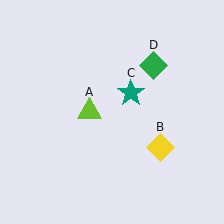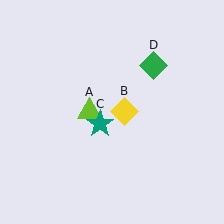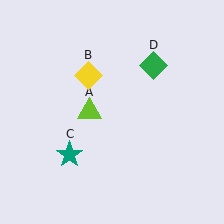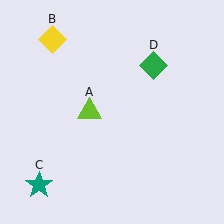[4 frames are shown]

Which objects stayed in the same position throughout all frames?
Lime triangle (object A) and green diamond (object D) remained stationary.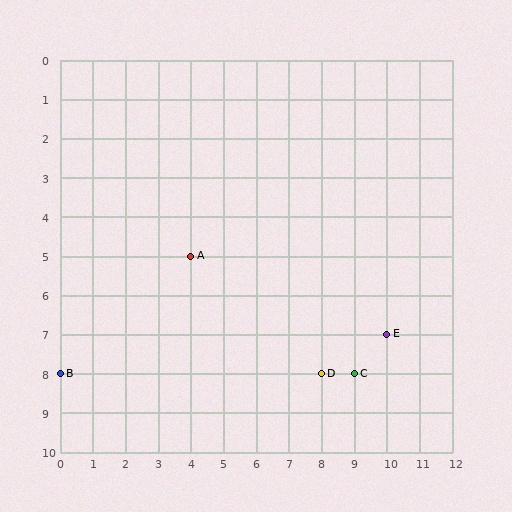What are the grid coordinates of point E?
Point E is at grid coordinates (10, 7).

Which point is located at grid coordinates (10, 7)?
Point E is at (10, 7).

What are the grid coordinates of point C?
Point C is at grid coordinates (9, 8).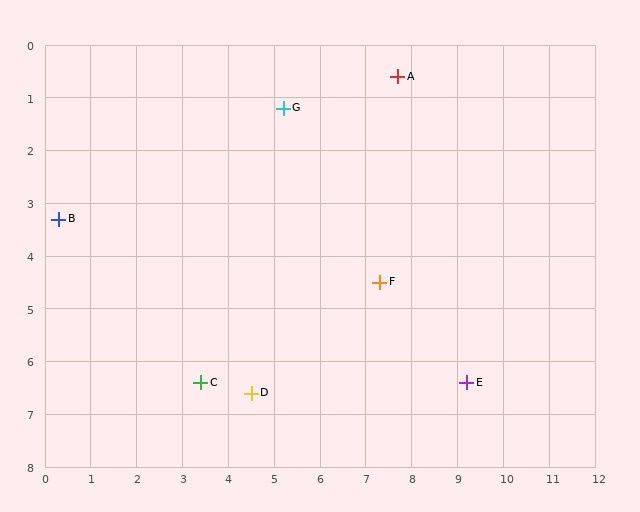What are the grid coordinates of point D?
Point D is at approximately (4.5, 6.6).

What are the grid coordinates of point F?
Point F is at approximately (7.3, 4.5).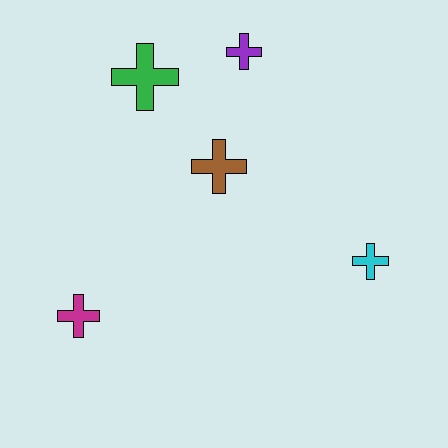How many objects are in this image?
There are 5 objects.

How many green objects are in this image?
There is 1 green object.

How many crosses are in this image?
There are 5 crosses.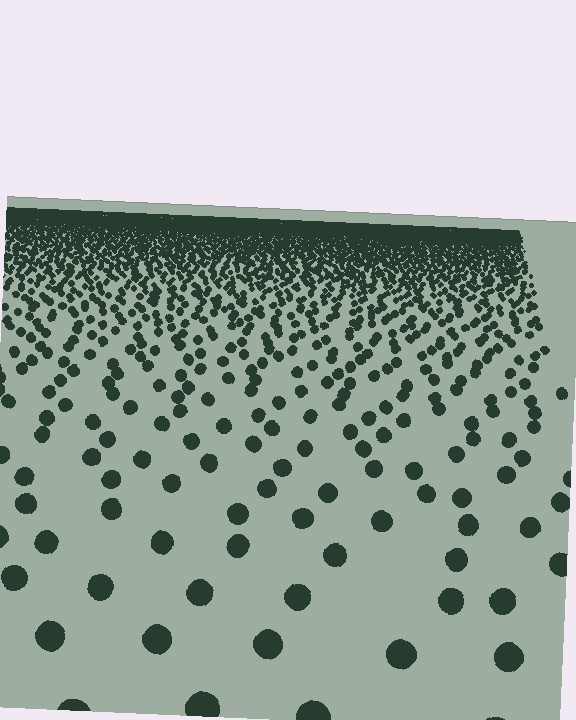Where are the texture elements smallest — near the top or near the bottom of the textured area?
Near the top.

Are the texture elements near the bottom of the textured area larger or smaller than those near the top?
Larger. Near the bottom, elements are closer to the viewer and appear at a bigger on-screen size.